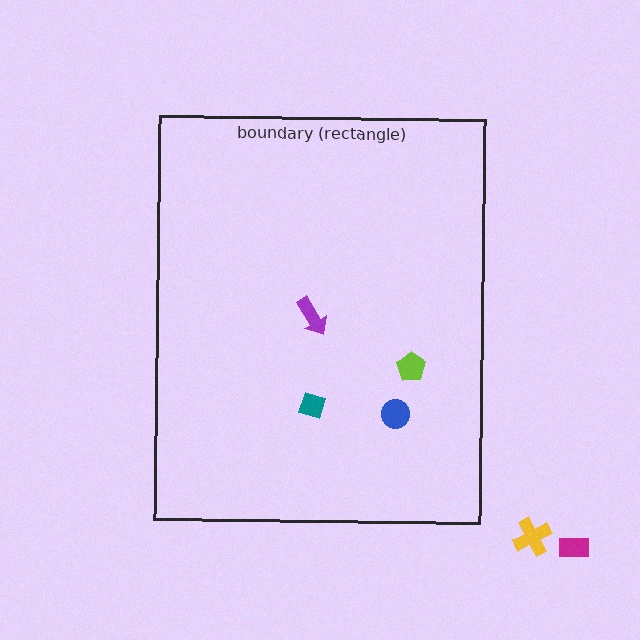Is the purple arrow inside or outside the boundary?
Inside.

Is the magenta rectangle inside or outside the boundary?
Outside.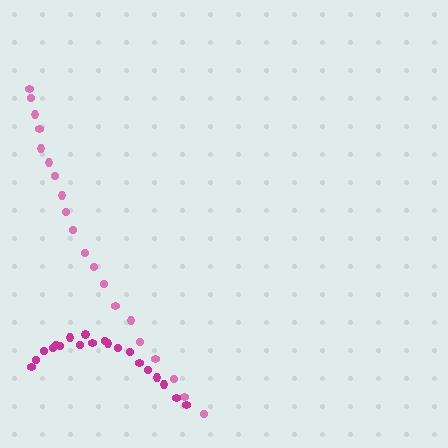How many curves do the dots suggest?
There are 2 distinct paths.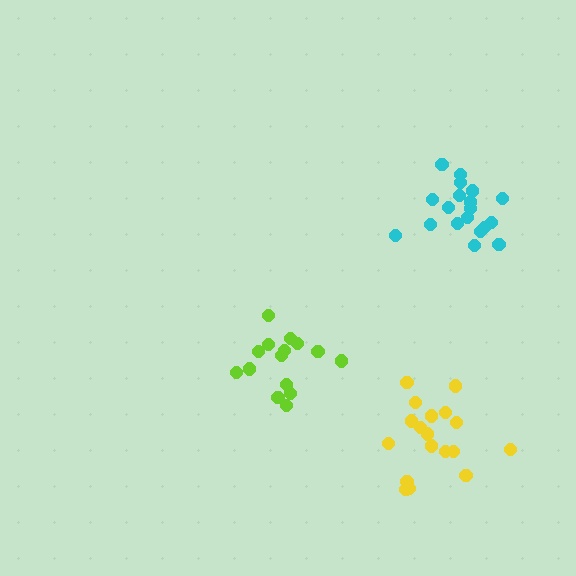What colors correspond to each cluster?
The clusters are colored: lime, cyan, yellow.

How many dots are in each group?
Group 1: 15 dots, Group 2: 19 dots, Group 3: 18 dots (52 total).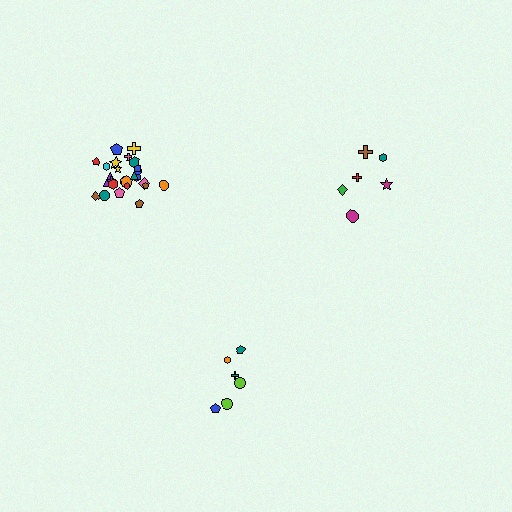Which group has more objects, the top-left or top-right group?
The top-left group.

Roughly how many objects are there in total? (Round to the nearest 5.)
Roughly 35 objects in total.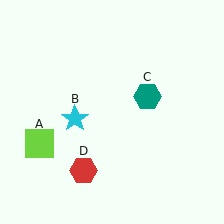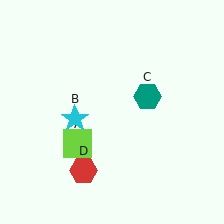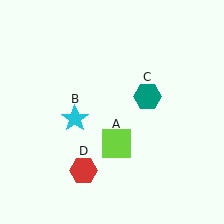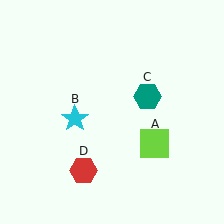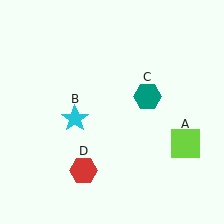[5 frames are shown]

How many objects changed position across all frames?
1 object changed position: lime square (object A).